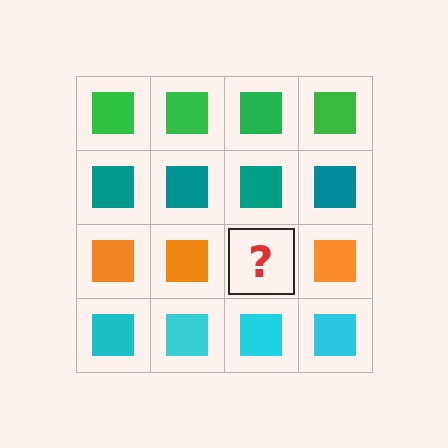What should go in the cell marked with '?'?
The missing cell should contain an orange square.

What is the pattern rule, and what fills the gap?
The rule is that each row has a consistent color. The gap should be filled with an orange square.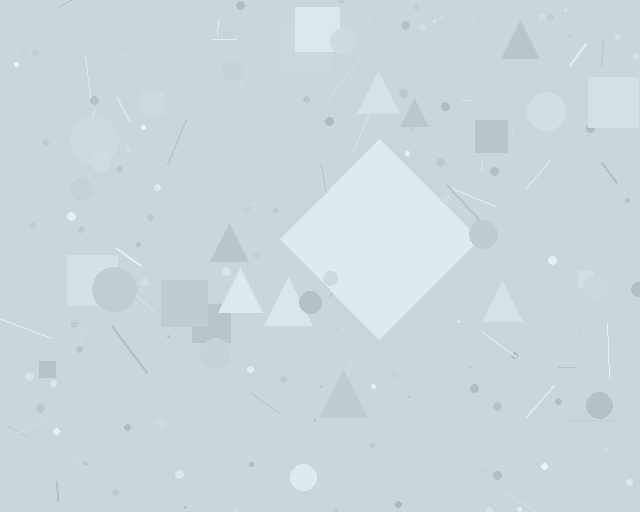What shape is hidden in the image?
A diamond is hidden in the image.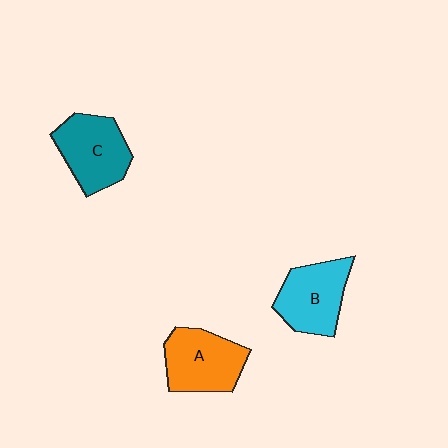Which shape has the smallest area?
Shape B (cyan).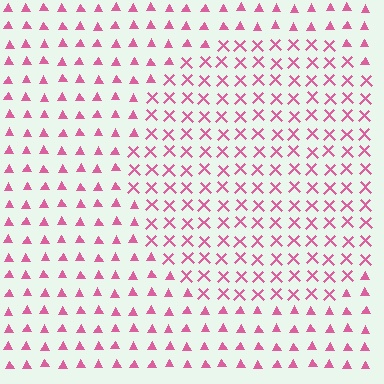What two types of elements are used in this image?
The image uses X marks inside the circle region and triangles outside it.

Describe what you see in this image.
The image is filled with small pink elements arranged in a uniform grid. A circle-shaped region contains X marks, while the surrounding area contains triangles. The boundary is defined purely by the change in element shape.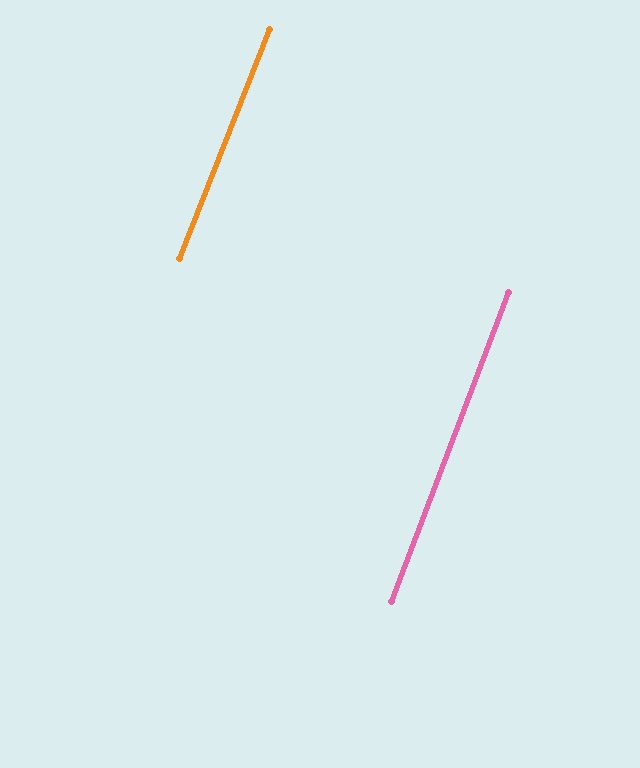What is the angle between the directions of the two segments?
Approximately 1 degree.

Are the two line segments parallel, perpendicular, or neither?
Parallel — their directions differ by only 0.6°.